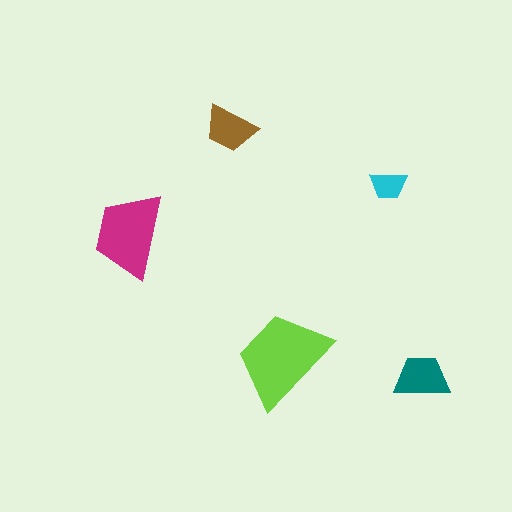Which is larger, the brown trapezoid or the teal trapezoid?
The teal one.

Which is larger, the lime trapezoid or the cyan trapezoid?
The lime one.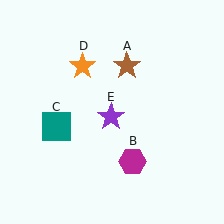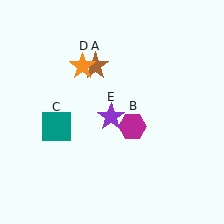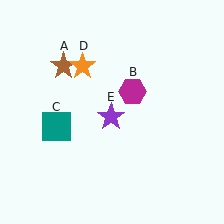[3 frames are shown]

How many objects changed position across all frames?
2 objects changed position: brown star (object A), magenta hexagon (object B).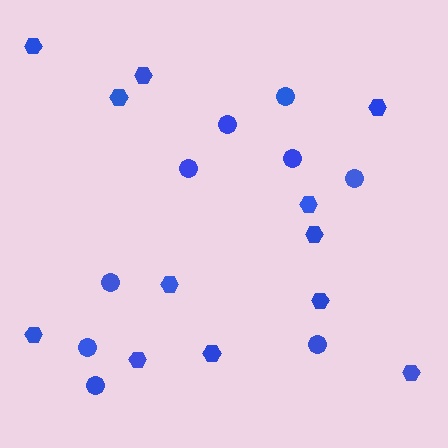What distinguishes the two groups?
There are 2 groups: one group of hexagons (12) and one group of circles (9).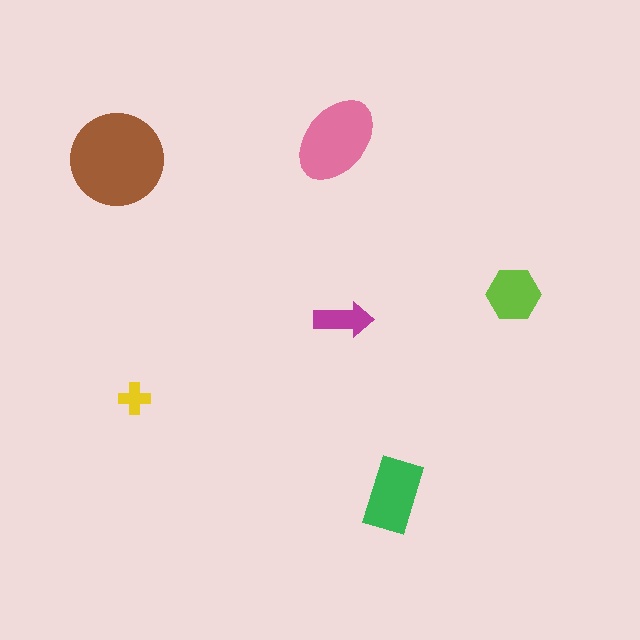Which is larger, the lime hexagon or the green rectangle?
The green rectangle.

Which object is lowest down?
The green rectangle is bottommost.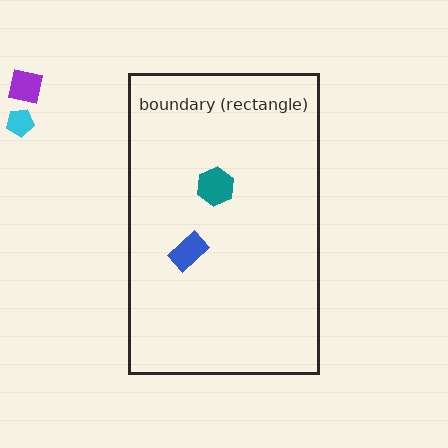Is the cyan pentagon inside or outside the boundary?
Outside.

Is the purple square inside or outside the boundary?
Outside.